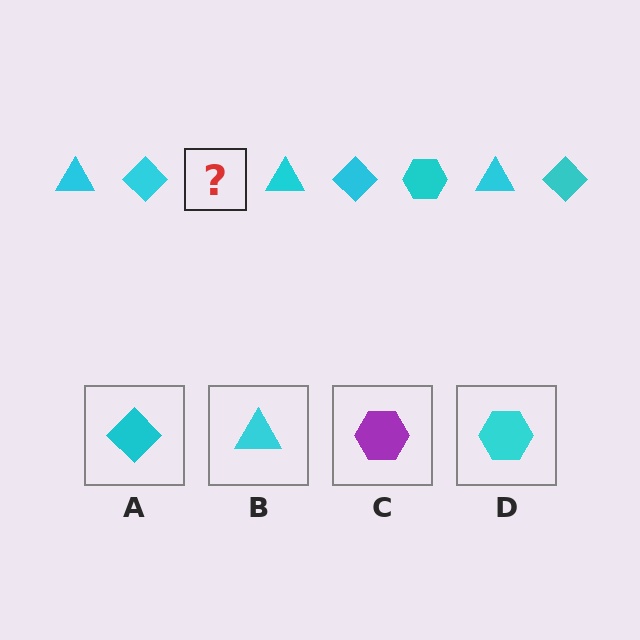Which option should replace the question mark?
Option D.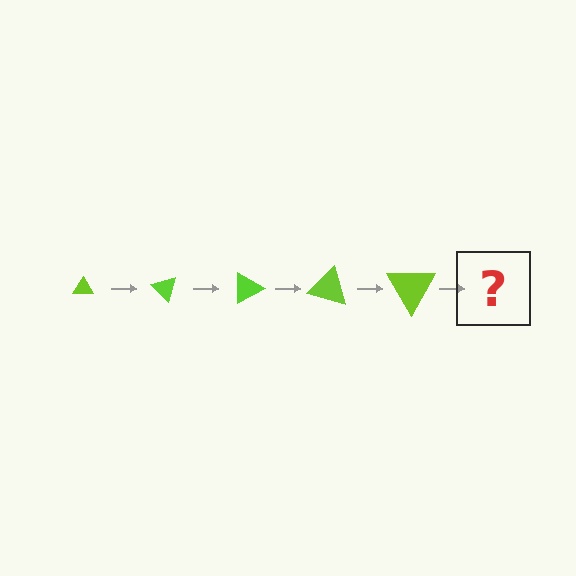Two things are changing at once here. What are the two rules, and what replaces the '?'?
The two rules are that the triangle grows larger each step and it rotates 45 degrees each step. The '?' should be a triangle, larger than the previous one and rotated 225 degrees from the start.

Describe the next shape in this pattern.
It should be a triangle, larger than the previous one and rotated 225 degrees from the start.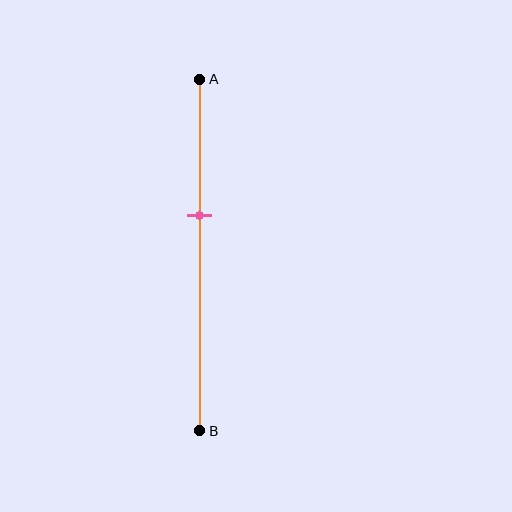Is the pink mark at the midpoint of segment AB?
No, the mark is at about 40% from A, not at the 50% midpoint.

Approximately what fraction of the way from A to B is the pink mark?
The pink mark is approximately 40% of the way from A to B.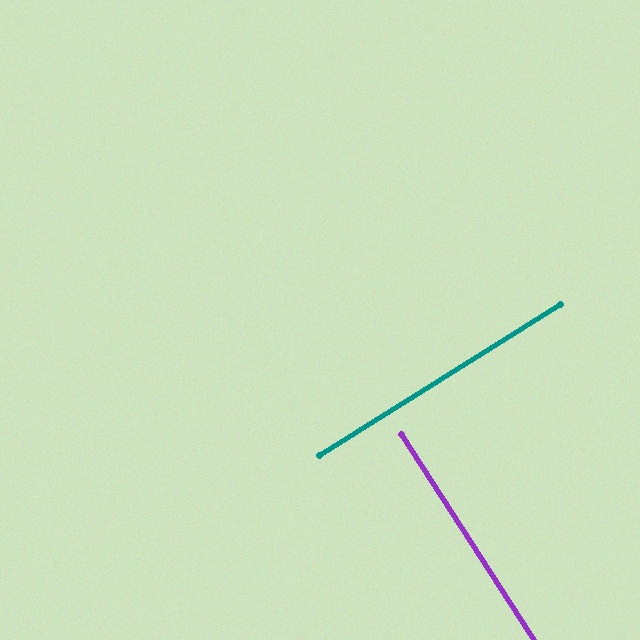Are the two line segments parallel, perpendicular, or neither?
Perpendicular — they meet at approximately 89°.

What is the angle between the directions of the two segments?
Approximately 89 degrees.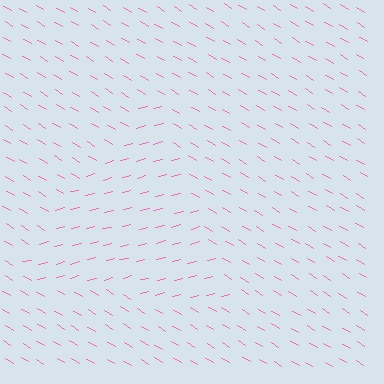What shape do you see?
I see a triangle.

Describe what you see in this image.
The image is filled with small pink line segments. A triangle region in the image has lines oriented differently from the surrounding lines, creating a visible texture boundary.